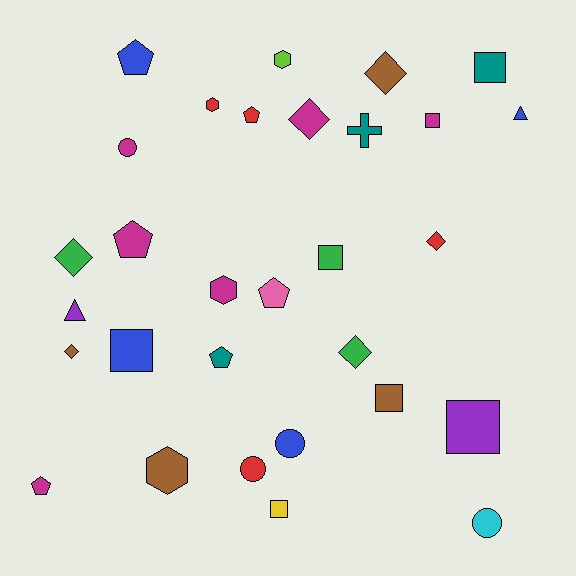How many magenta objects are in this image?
There are 6 magenta objects.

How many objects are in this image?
There are 30 objects.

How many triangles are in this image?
There are 2 triangles.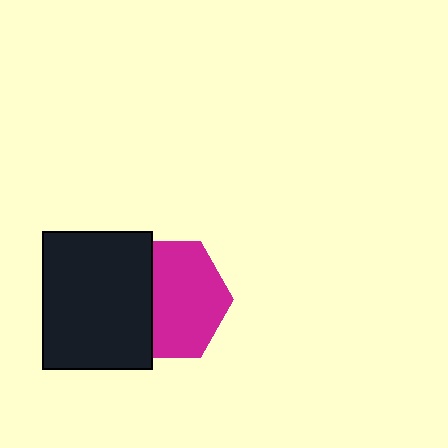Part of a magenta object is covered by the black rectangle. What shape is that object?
It is a hexagon.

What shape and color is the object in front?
The object in front is a black rectangle.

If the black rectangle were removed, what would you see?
You would see the complete magenta hexagon.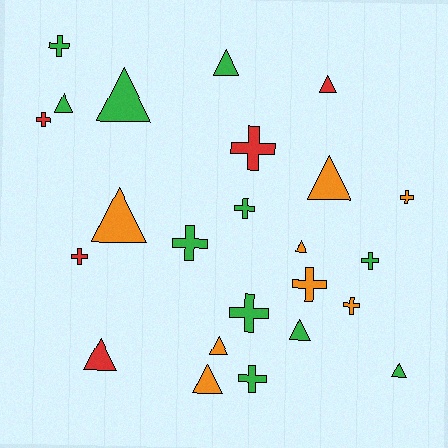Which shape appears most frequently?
Triangle, with 12 objects.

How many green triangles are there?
There are 5 green triangles.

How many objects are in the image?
There are 24 objects.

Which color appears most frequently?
Green, with 11 objects.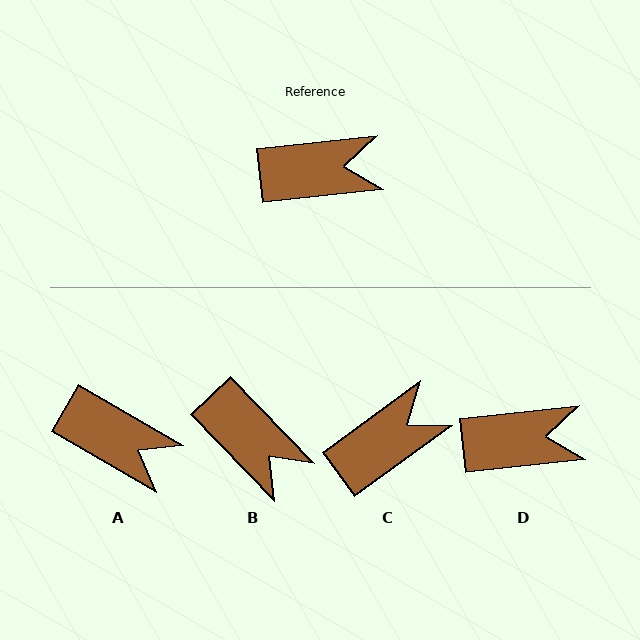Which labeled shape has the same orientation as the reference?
D.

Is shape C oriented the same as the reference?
No, it is off by about 30 degrees.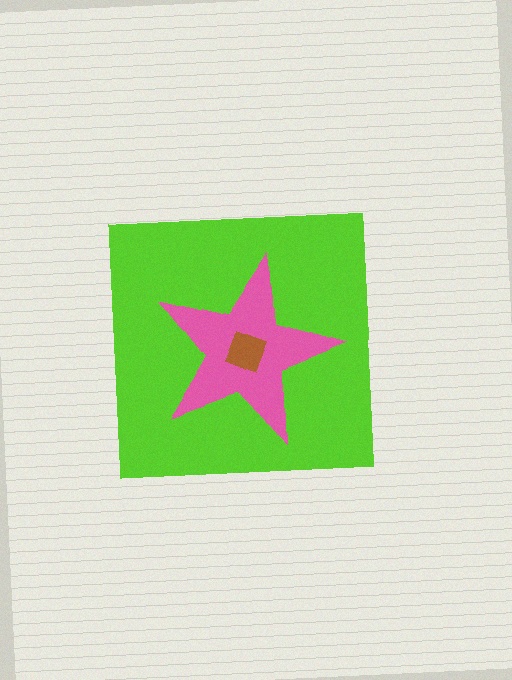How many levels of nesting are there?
3.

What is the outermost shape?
The lime square.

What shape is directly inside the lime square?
The pink star.